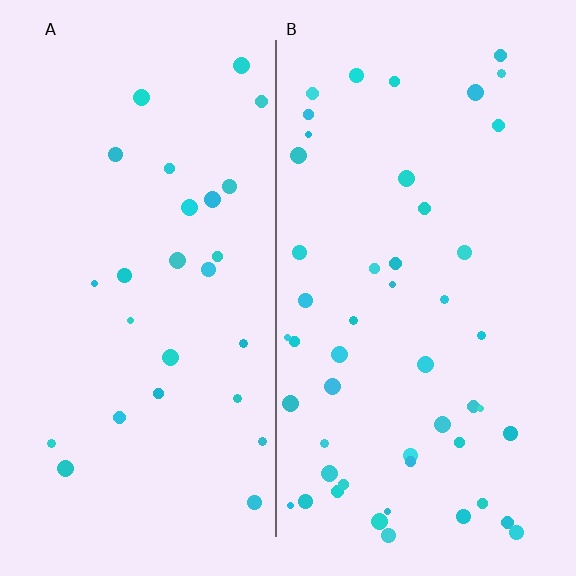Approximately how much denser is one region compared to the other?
Approximately 1.8× — region B over region A.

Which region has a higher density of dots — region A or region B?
B (the right).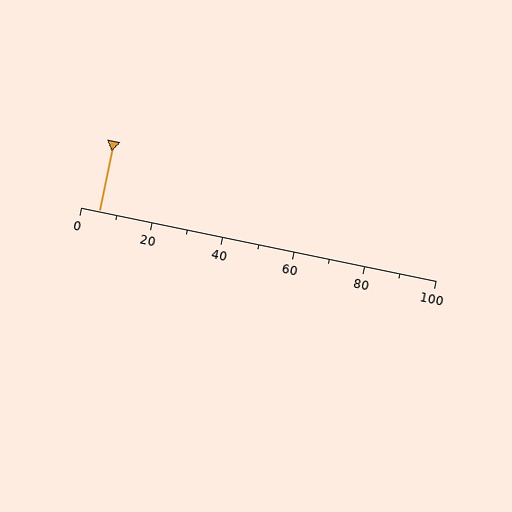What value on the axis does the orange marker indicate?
The marker indicates approximately 5.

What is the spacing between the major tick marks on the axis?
The major ticks are spaced 20 apart.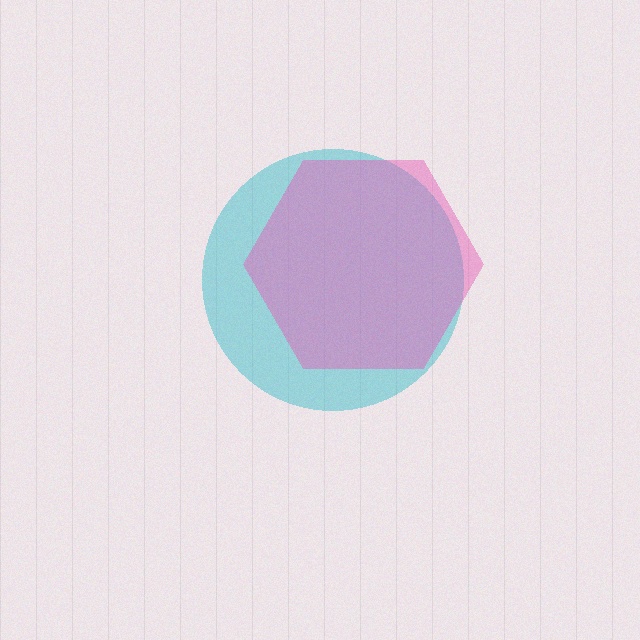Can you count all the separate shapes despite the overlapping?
Yes, there are 2 separate shapes.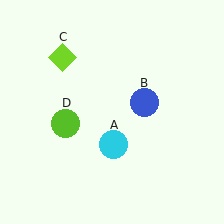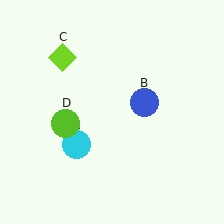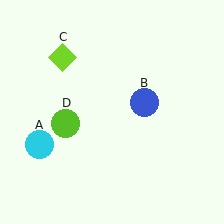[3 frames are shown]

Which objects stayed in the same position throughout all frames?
Blue circle (object B) and lime diamond (object C) and lime circle (object D) remained stationary.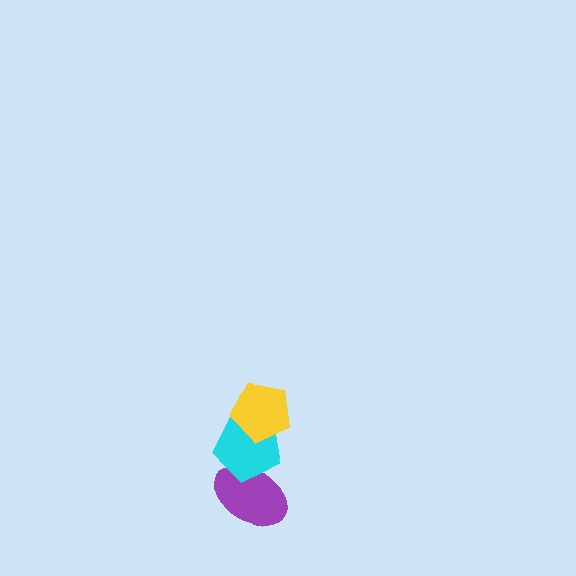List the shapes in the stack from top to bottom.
From top to bottom: the yellow pentagon, the cyan pentagon, the purple ellipse.